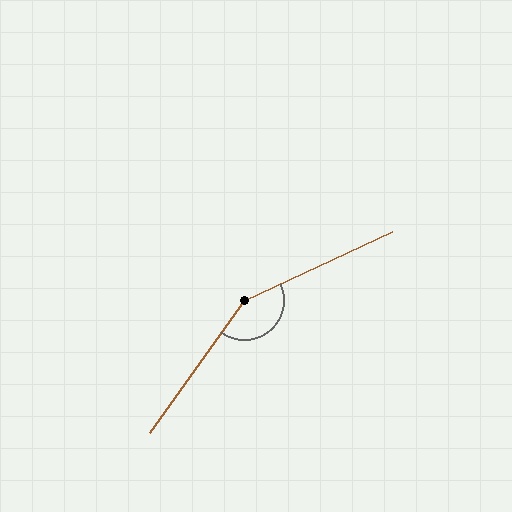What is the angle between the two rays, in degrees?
Approximately 150 degrees.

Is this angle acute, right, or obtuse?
It is obtuse.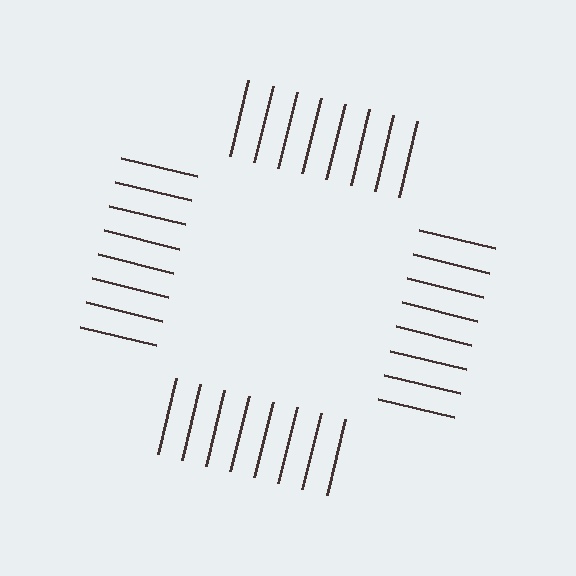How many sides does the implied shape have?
4 sides — the line-ends trace a square.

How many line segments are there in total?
32 — 8 along each of the 4 edges.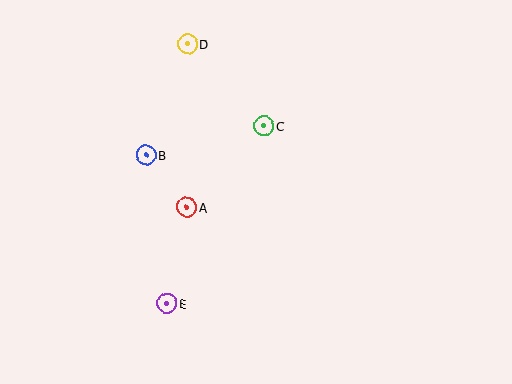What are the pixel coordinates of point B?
Point B is at (146, 155).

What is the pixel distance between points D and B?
The distance between D and B is 118 pixels.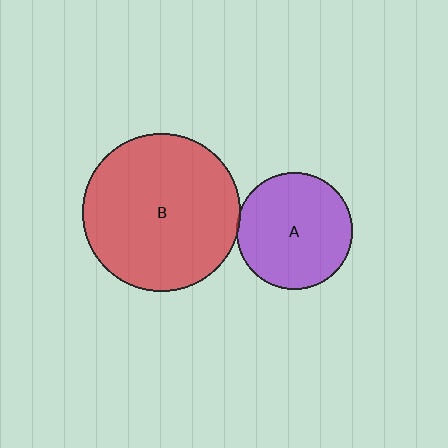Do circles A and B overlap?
Yes.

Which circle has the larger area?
Circle B (red).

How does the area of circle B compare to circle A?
Approximately 1.8 times.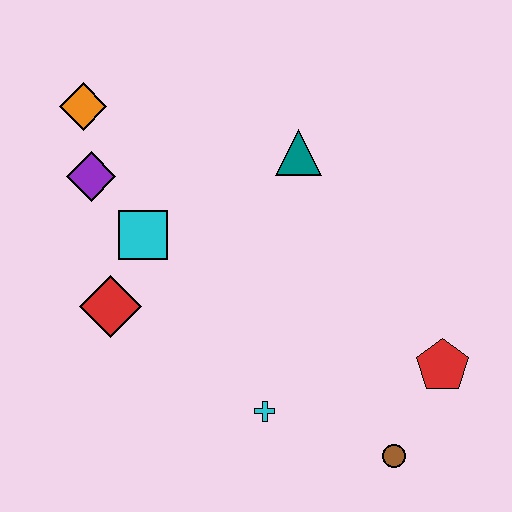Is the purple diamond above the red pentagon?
Yes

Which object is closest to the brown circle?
The red pentagon is closest to the brown circle.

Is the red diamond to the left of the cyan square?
Yes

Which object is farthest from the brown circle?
The orange diamond is farthest from the brown circle.